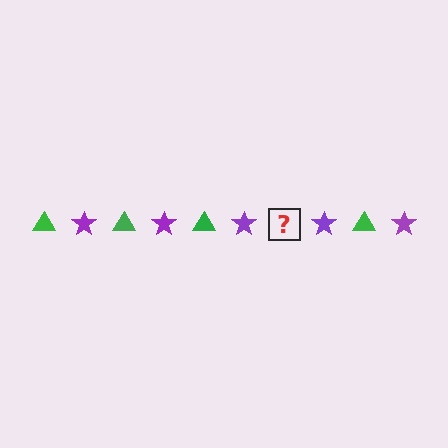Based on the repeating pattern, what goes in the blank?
The blank should be a green triangle.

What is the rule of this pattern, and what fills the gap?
The rule is that the pattern alternates between green triangle and purple star. The gap should be filled with a green triangle.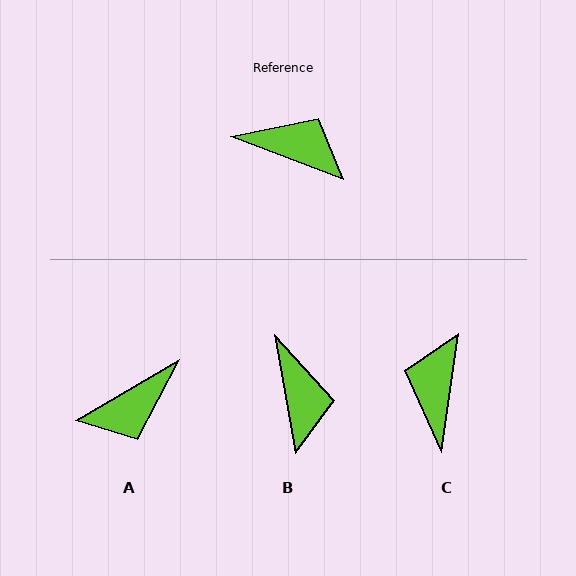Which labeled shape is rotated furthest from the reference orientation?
A, about 129 degrees away.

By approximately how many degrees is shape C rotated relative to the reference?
Approximately 103 degrees counter-clockwise.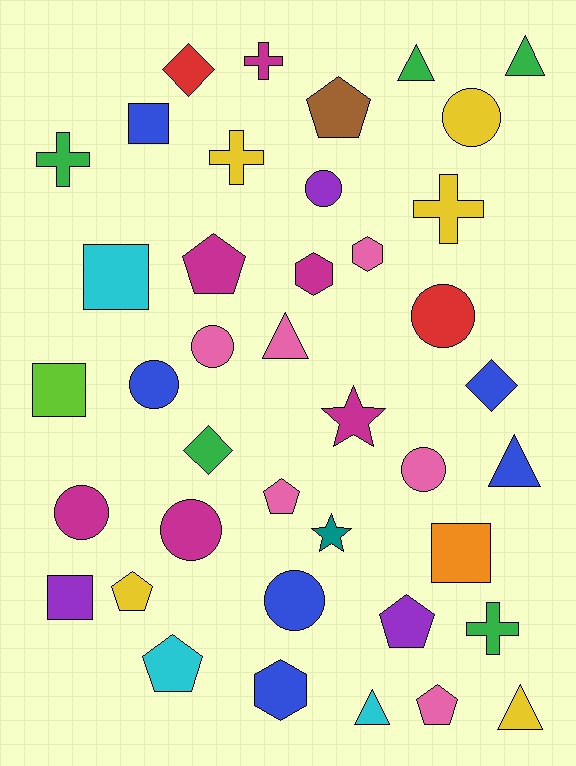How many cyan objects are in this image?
There are 3 cyan objects.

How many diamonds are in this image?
There are 3 diamonds.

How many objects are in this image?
There are 40 objects.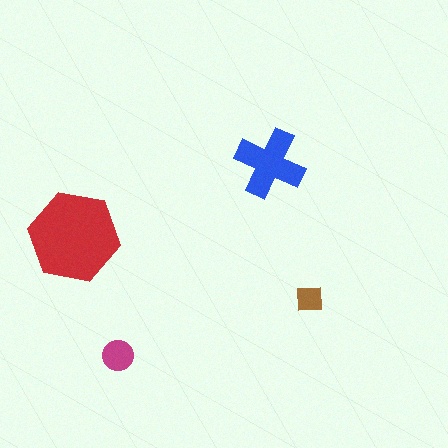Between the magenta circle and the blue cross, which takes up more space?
The blue cross.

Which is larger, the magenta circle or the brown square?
The magenta circle.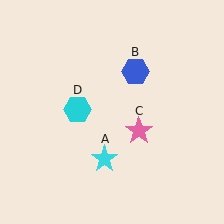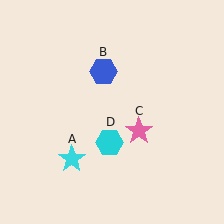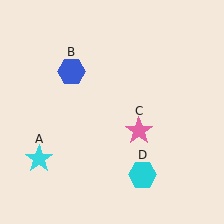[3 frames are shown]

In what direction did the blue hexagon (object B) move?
The blue hexagon (object B) moved left.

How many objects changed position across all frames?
3 objects changed position: cyan star (object A), blue hexagon (object B), cyan hexagon (object D).